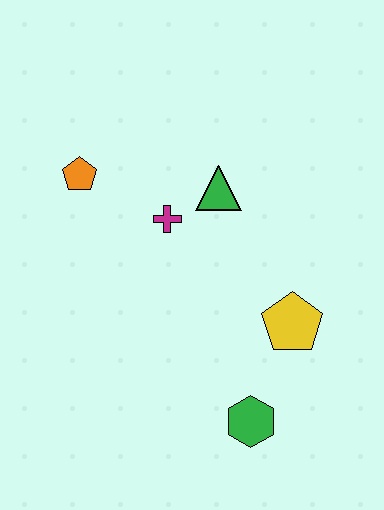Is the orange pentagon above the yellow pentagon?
Yes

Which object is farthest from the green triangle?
The green hexagon is farthest from the green triangle.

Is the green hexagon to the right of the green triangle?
Yes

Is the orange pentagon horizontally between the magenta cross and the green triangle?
No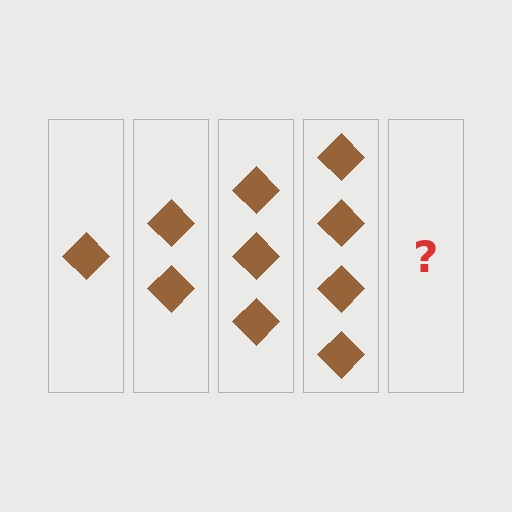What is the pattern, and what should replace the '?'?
The pattern is that each step adds one more diamond. The '?' should be 5 diamonds.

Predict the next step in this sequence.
The next step is 5 diamonds.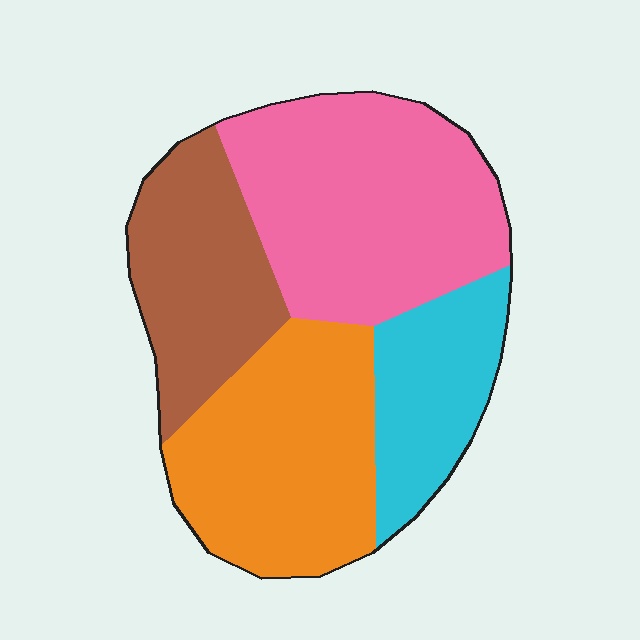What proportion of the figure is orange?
Orange takes up between a quarter and a half of the figure.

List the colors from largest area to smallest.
From largest to smallest: pink, orange, brown, cyan.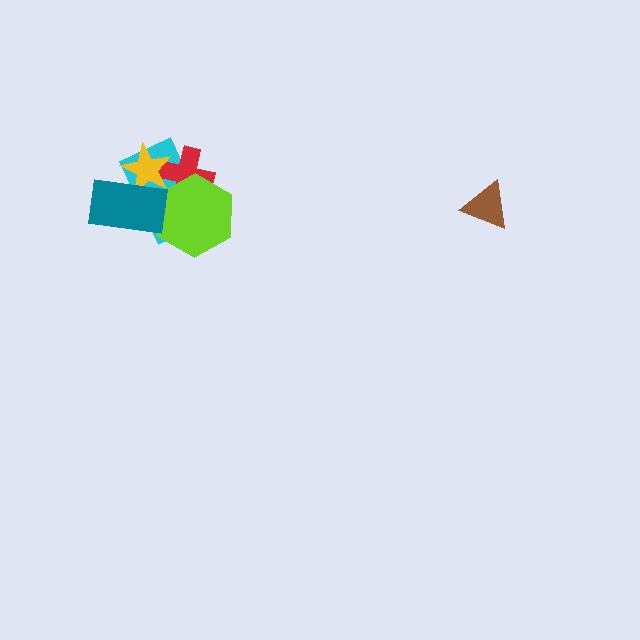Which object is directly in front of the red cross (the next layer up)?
The yellow star is directly in front of the red cross.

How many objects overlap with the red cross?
3 objects overlap with the red cross.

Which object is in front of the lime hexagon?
The teal rectangle is in front of the lime hexagon.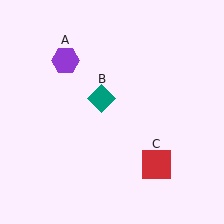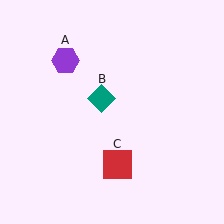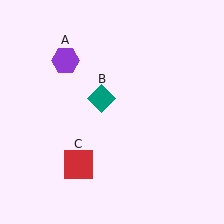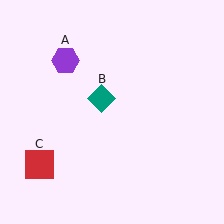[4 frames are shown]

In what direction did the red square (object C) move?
The red square (object C) moved left.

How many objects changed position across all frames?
1 object changed position: red square (object C).